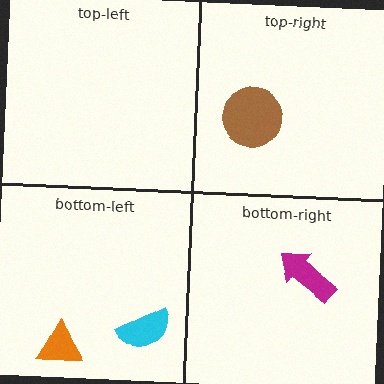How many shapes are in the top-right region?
1.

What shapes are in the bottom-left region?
The orange triangle, the cyan semicircle.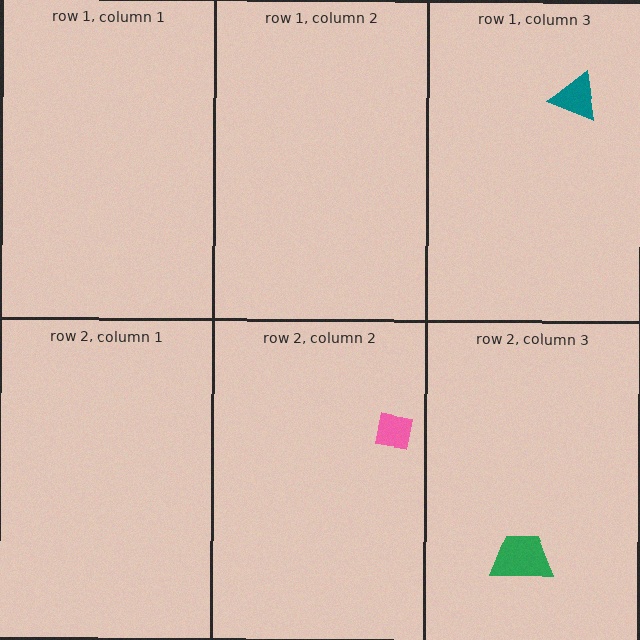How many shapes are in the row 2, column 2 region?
1.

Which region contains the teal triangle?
The row 1, column 3 region.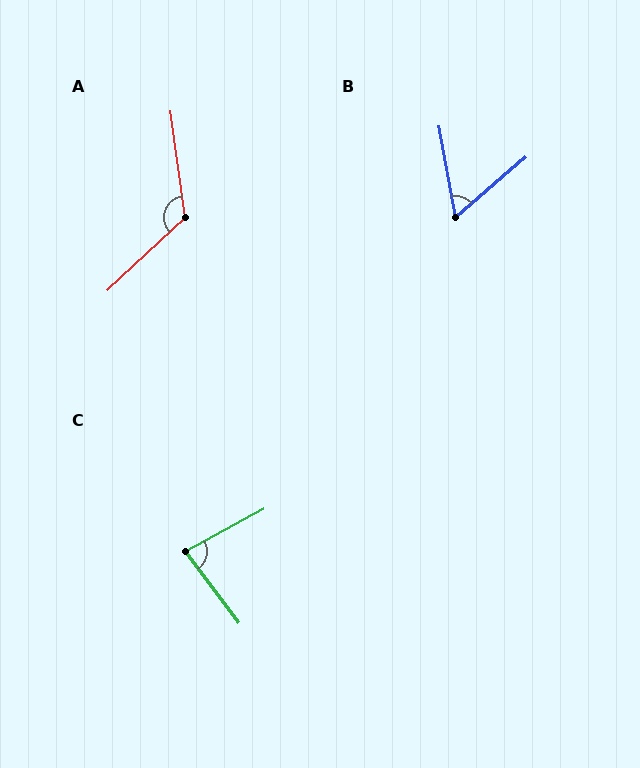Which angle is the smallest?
B, at approximately 60 degrees.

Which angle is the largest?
A, at approximately 125 degrees.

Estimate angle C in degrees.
Approximately 82 degrees.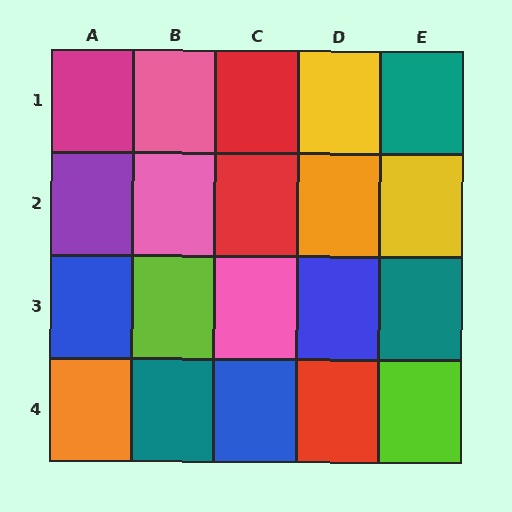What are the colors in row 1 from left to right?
Magenta, pink, red, yellow, teal.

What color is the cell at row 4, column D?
Red.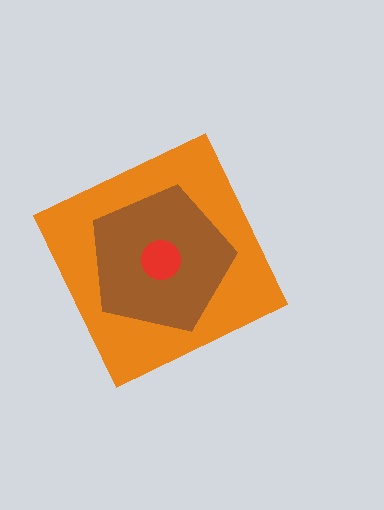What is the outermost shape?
The orange diamond.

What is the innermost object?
The red circle.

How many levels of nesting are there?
3.